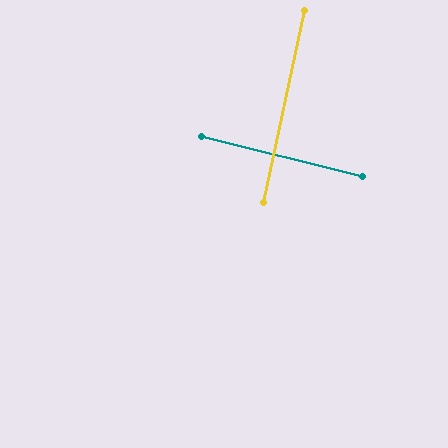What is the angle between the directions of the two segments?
Approximately 89 degrees.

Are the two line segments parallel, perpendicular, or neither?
Perpendicular — they meet at approximately 89°.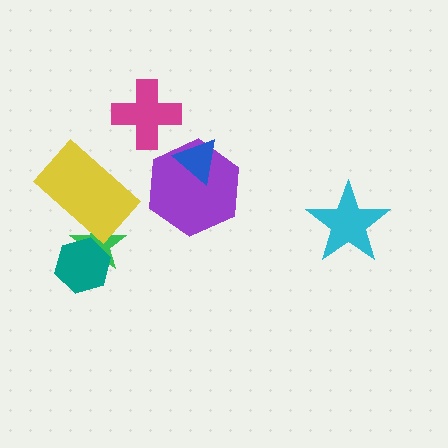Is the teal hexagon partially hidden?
No, no other shape covers it.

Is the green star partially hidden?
Yes, it is partially covered by another shape.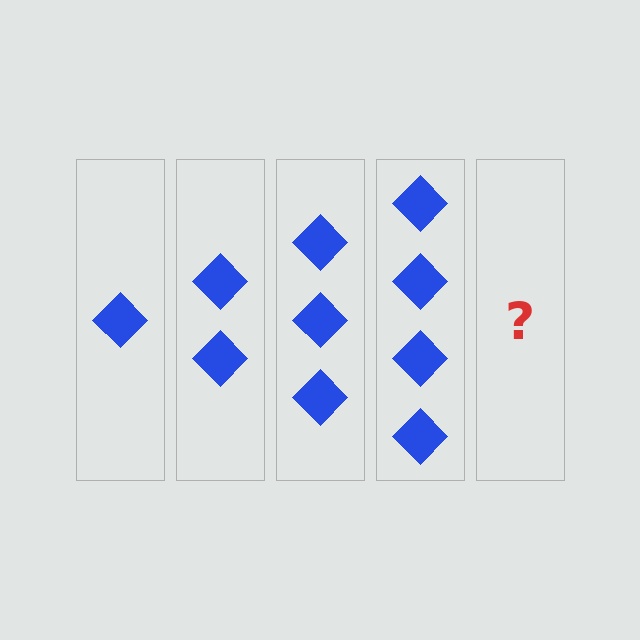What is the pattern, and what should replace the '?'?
The pattern is that each step adds one more diamond. The '?' should be 5 diamonds.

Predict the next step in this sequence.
The next step is 5 diamonds.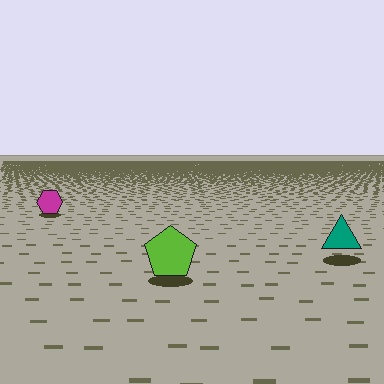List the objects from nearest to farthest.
From nearest to farthest: the lime pentagon, the teal triangle, the magenta hexagon.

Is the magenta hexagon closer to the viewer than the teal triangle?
No. The teal triangle is closer — you can tell from the texture gradient: the ground texture is coarser near it.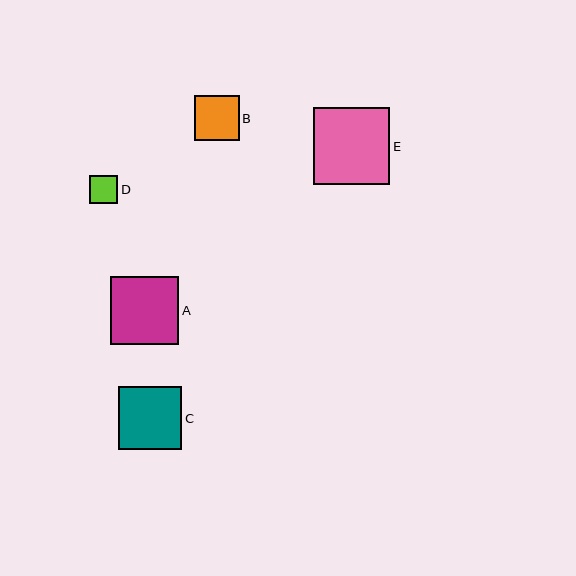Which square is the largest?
Square E is the largest with a size of approximately 77 pixels.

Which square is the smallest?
Square D is the smallest with a size of approximately 28 pixels.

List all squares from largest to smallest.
From largest to smallest: E, A, C, B, D.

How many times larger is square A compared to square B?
Square A is approximately 1.5 times the size of square B.